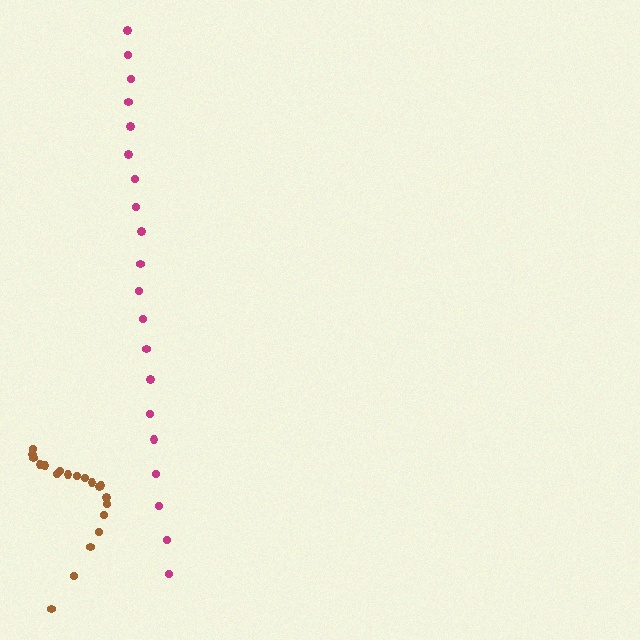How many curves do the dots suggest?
There are 2 distinct paths.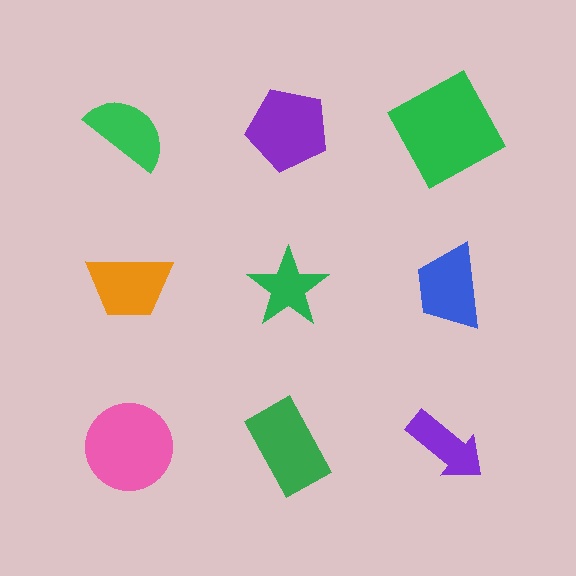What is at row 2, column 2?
A green star.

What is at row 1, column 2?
A purple pentagon.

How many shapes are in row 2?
3 shapes.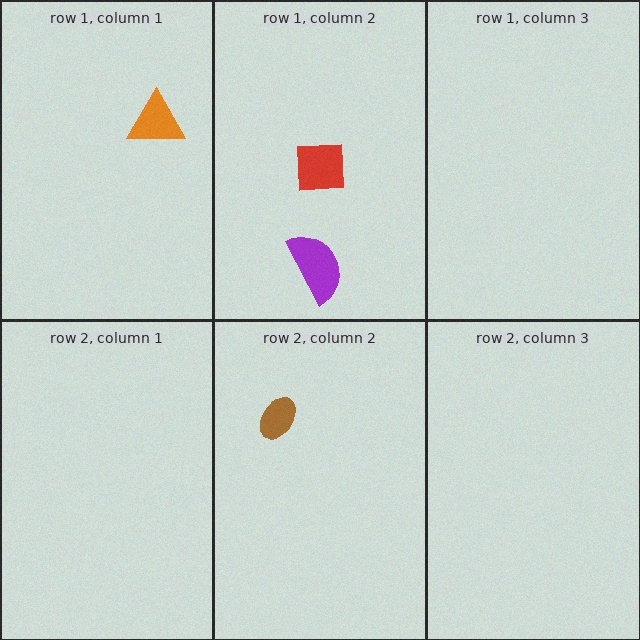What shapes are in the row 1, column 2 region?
The red square, the purple semicircle.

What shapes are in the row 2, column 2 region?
The brown ellipse.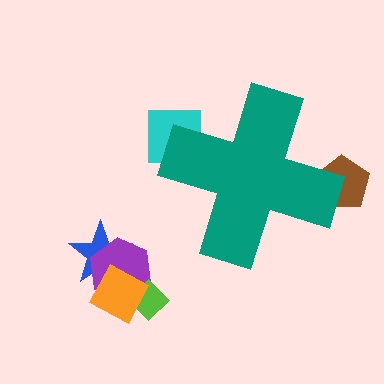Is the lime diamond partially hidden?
No, the lime diamond is fully visible.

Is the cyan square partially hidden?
Yes, the cyan square is partially hidden behind the teal cross.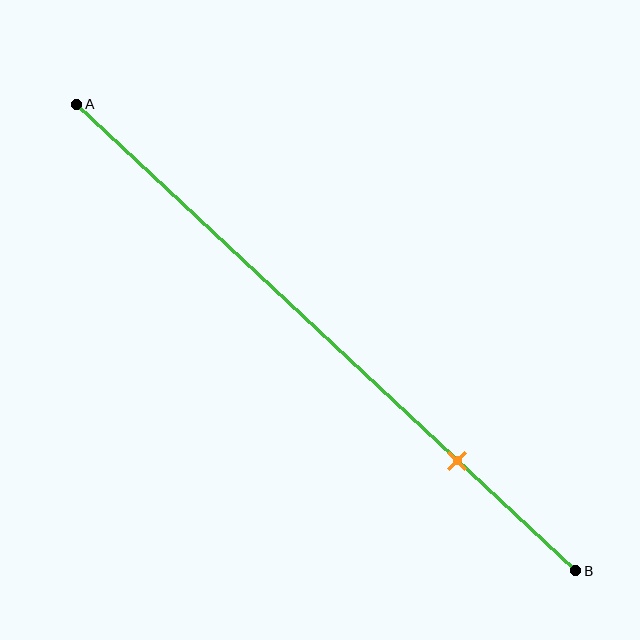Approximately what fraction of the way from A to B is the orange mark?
The orange mark is approximately 75% of the way from A to B.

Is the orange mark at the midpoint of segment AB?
No, the mark is at about 75% from A, not at the 50% midpoint.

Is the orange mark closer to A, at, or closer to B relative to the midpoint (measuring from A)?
The orange mark is closer to point B than the midpoint of segment AB.